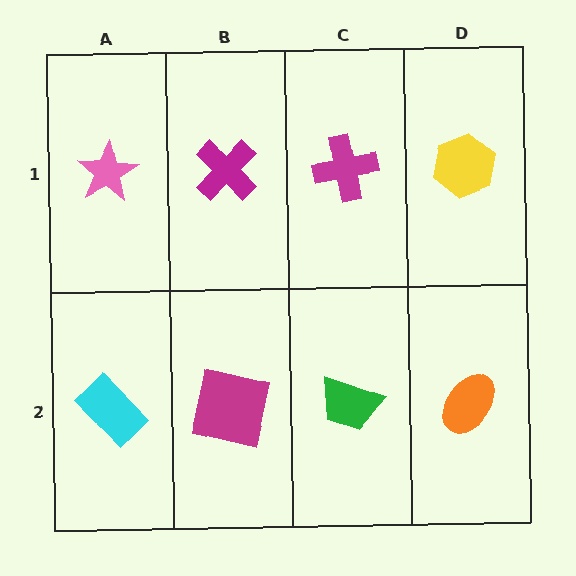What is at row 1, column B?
A magenta cross.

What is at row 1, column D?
A yellow hexagon.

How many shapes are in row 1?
4 shapes.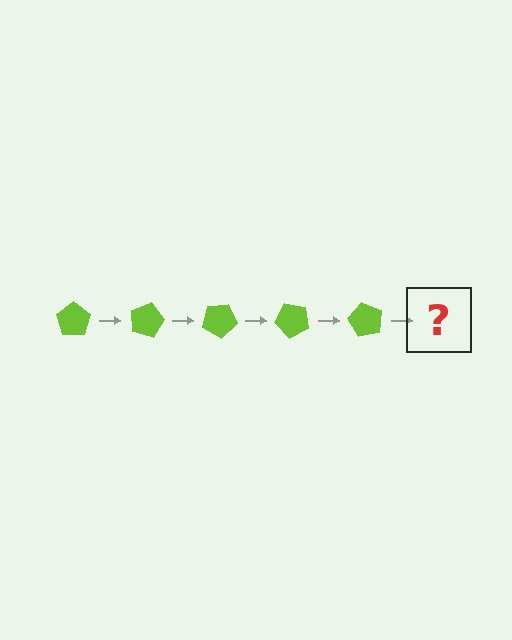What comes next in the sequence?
The next element should be a lime pentagon rotated 75 degrees.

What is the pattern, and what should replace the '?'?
The pattern is that the pentagon rotates 15 degrees each step. The '?' should be a lime pentagon rotated 75 degrees.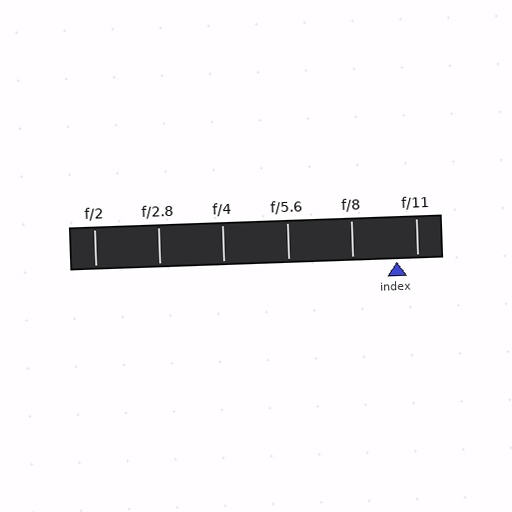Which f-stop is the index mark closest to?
The index mark is closest to f/11.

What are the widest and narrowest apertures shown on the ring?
The widest aperture shown is f/2 and the narrowest is f/11.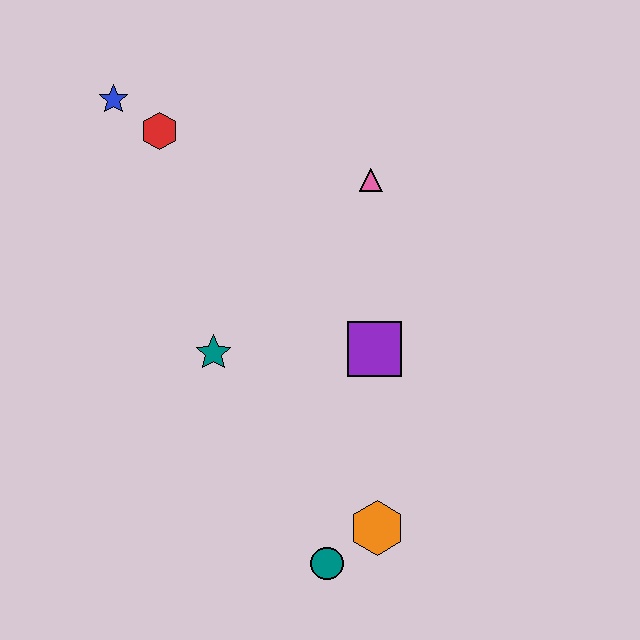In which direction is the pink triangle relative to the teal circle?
The pink triangle is above the teal circle.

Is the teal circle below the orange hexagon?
Yes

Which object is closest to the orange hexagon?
The teal circle is closest to the orange hexagon.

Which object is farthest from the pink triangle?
The teal circle is farthest from the pink triangle.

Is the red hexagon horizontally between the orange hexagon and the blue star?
Yes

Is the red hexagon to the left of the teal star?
Yes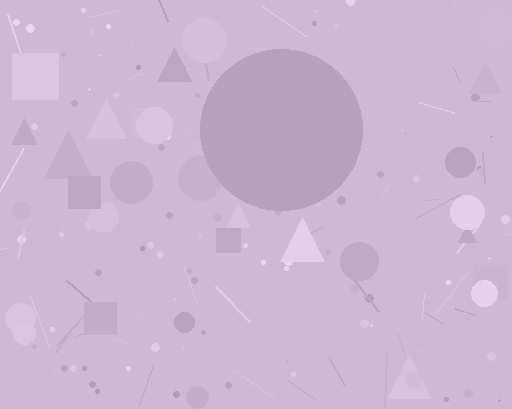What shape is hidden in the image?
A circle is hidden in the image.